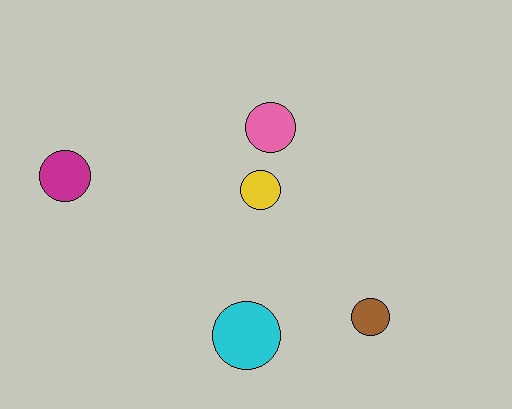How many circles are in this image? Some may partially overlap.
There are 5 circles.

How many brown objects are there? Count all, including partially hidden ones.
There is 1 brown object.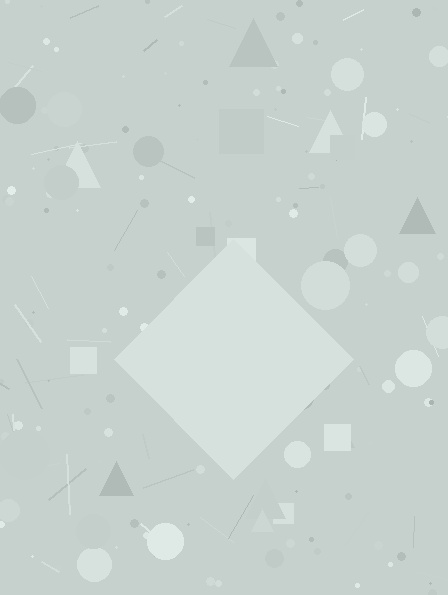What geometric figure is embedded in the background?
A diamond is embedded in the background.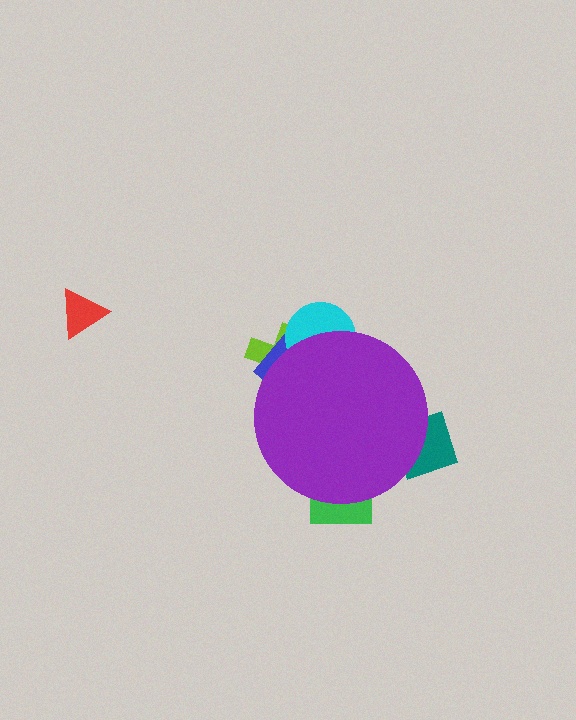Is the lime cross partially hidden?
Yes, the lime cross is partially hidden behind the purple circle.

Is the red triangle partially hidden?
No, the red triangle is fully visible.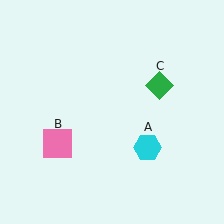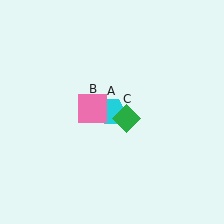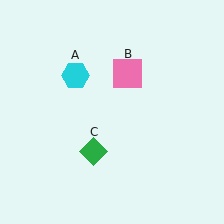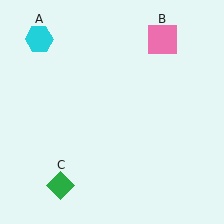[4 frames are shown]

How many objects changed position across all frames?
3 objects changed position: cyan hexagon (object A), pink square (object B), green diamond (object C).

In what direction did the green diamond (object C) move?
The green diamond (object C) moved down and to the left.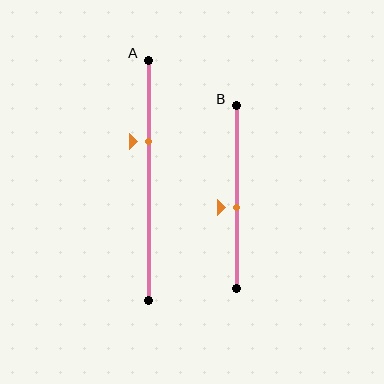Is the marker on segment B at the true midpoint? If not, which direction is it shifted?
No, the marker on segment B is shifted downward by about 6% of the segment length.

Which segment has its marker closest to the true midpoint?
Segment B has its marker closest to the true midpoint.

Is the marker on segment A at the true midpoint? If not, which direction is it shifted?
No, the marker on segment A is shifted upward by about 16% of the segment length.